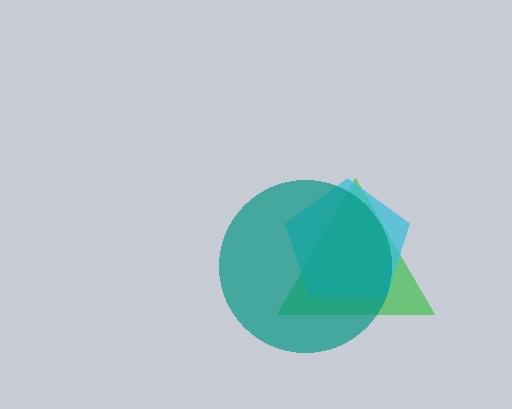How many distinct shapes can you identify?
There are 3 distinct shapes: a green triangle, a cyan pentagon, a teal circle.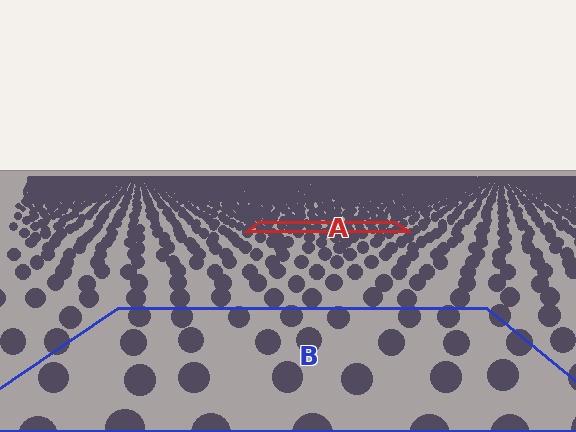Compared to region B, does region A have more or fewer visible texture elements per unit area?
Region A has more texture elements per unit area — they are packed more densely because it is farther away.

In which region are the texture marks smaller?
The texture marks are smaller in region A, because it is farther away.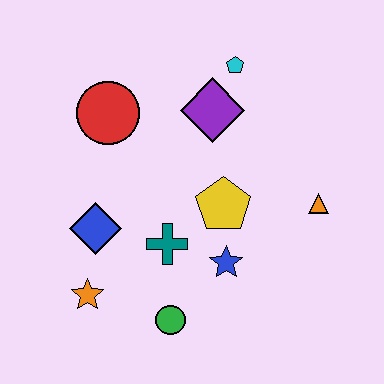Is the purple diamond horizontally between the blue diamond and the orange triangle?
Yes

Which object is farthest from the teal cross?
The cyan pentagon is farthest from the teal cross.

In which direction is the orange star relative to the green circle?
The orange star is to the left of the green circle.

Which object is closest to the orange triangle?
The yellow pentagon is closest to the orange triangle.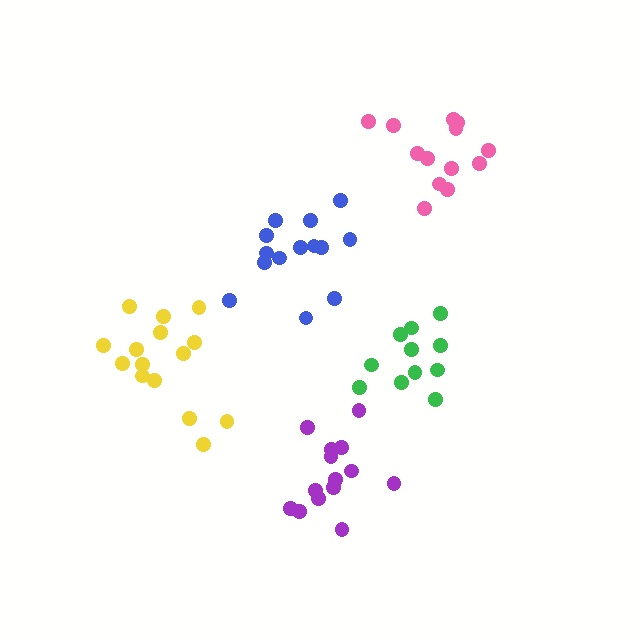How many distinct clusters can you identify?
There are 5 distinct clusters.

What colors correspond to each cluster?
The clusters are colored: green, yellow, pink, purple, blue.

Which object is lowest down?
The purple cluster is bottommost.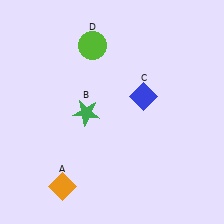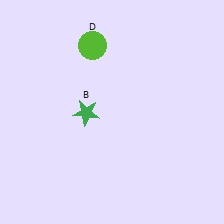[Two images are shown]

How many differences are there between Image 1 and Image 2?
There are 2 differences between the two images.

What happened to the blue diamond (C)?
The blue diamond (C) was removed in Image 2. It was in the top-right area of Image 1.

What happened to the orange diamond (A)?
The orange diamond (A) was removed in Image 2. It was in the bottom-left area of Image 1.